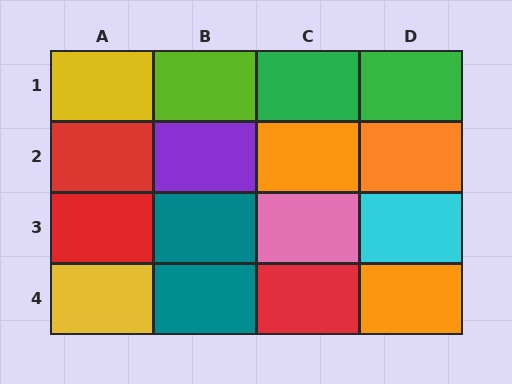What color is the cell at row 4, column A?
Yellow.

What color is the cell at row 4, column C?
Red.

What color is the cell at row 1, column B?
Lime.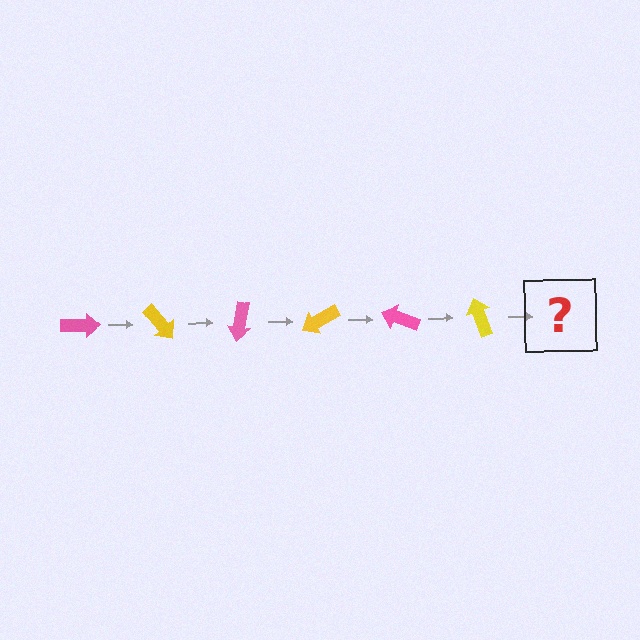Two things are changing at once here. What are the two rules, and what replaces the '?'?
The two rules are that it rotates 50 degrees each step and the color cycles through pink and yellow. The '?' should be a pink arrow, rotated 300 degrees from the start.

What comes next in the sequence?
The next element should be a pink arrow, rotated 300 degrees from the start.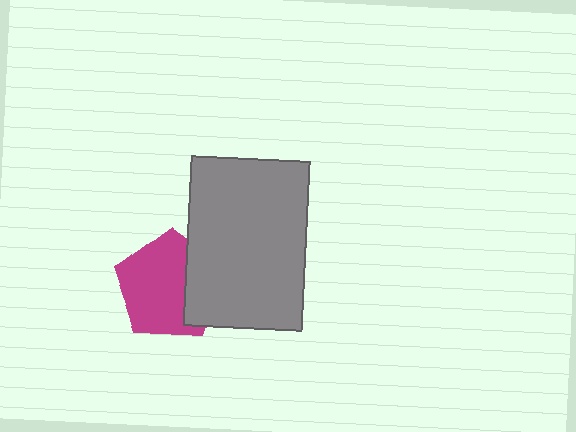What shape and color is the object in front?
The object in front is a gray rectangle.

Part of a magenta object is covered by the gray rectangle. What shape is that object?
It is a pentagon.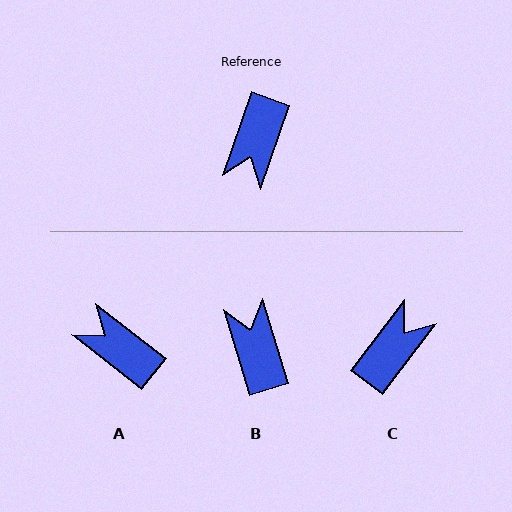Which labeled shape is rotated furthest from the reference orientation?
C, about 163 degrees away.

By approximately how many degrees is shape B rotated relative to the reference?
Approximately 144 degrees clockwise.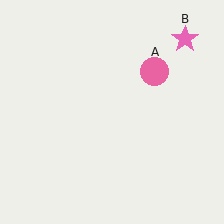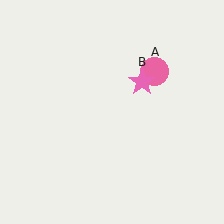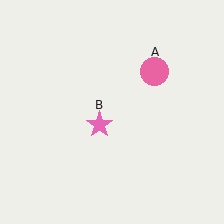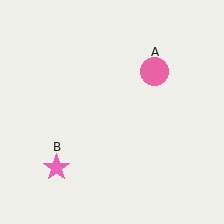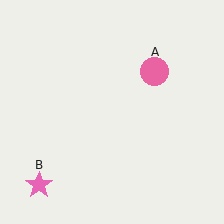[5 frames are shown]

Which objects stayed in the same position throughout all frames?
Pink circle (object A) remained stationary.